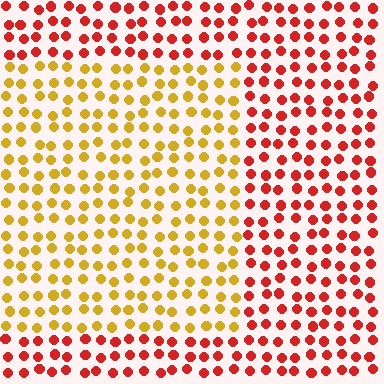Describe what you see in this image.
The image is filled with small red elements in a uniform arrangement. A rectangle-shaped region is visible where the elements are tinted to a slightly different hue, forming a subtle color boundary.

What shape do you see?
I see a rectangle.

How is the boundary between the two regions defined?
The boundary is defined purely by a slight shift in hue (about 48 degrees). Spacing, size, and orientation are identical on both sides.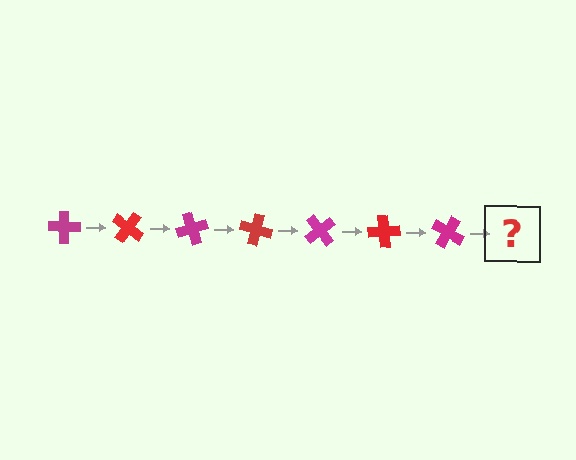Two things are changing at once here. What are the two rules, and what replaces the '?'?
The two rules are that it rotates 35 degrees each step and the color cycles through magenta and red. The '?' should be a red cross, rotated 245 degrees from the start.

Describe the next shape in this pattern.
It should be a red cross, rotated 245 degrees from the start.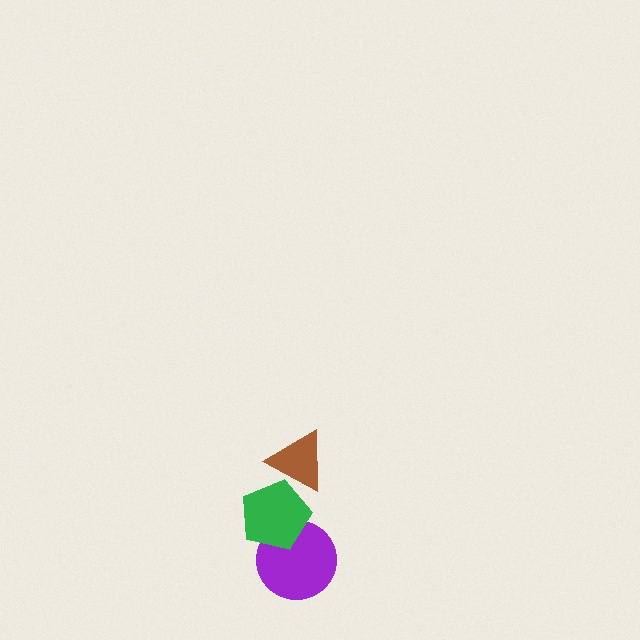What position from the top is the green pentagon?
The green pentagon is 2nd from the top.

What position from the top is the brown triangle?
The brown triangle is 1st from the top.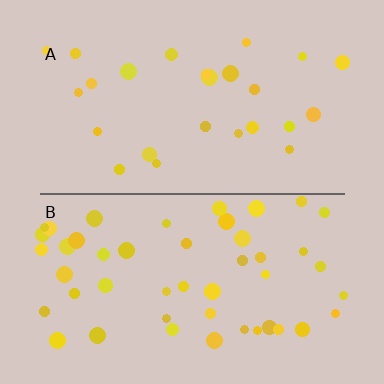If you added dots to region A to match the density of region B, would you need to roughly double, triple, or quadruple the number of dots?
Approximately double.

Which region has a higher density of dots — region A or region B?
B (the bottom).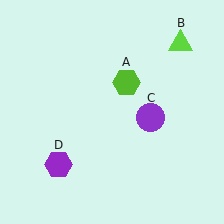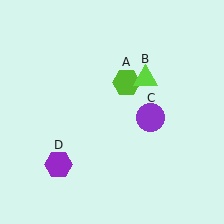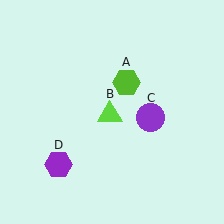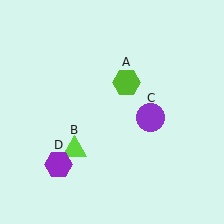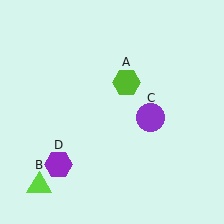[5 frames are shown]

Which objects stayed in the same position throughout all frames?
Lime hexagon (object A) and purple circle (object C) and purple hexagon (object D) remained stationary.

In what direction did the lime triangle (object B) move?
The lime triangle (object B) moved down and to the left.